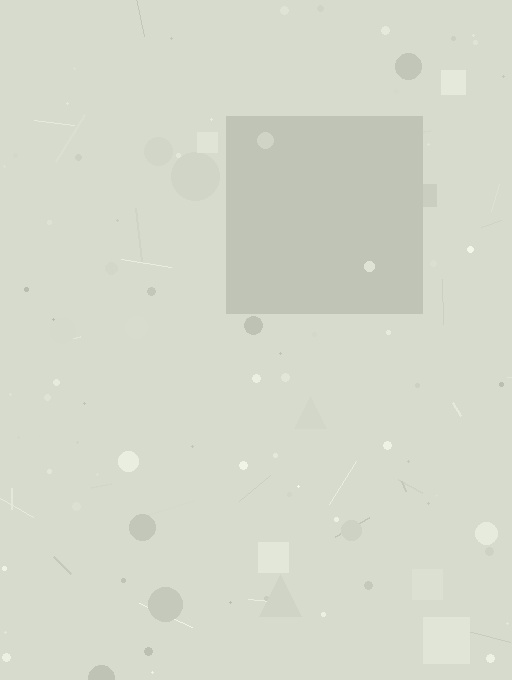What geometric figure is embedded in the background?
A square is embedded in the background.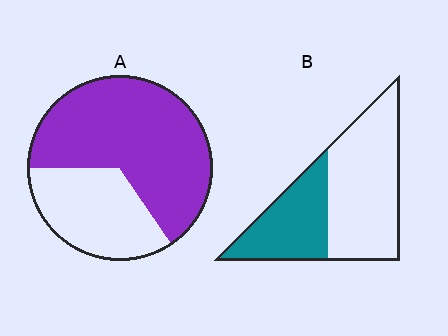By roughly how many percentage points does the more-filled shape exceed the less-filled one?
By roughly 30 percentage points (A over B).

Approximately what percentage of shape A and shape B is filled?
A is approximately 65% and B is approximately 40%.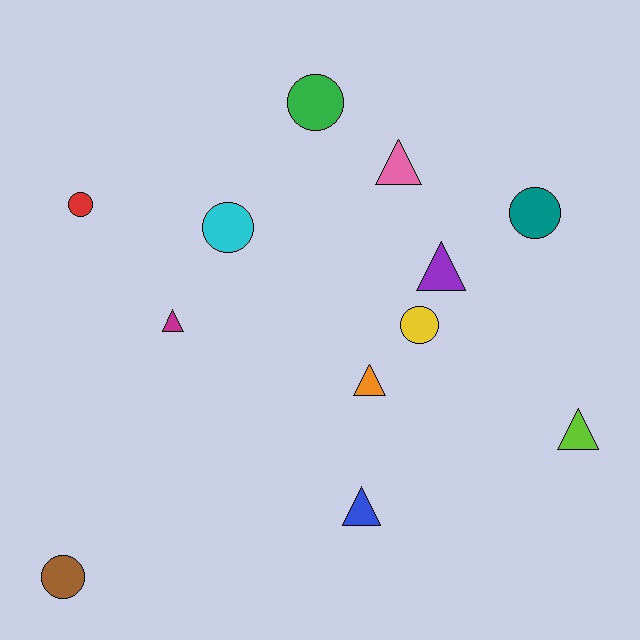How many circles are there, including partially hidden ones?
There are 6 circles.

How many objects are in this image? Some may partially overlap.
There are 12 objects.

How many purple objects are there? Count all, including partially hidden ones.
There is 1 purple object.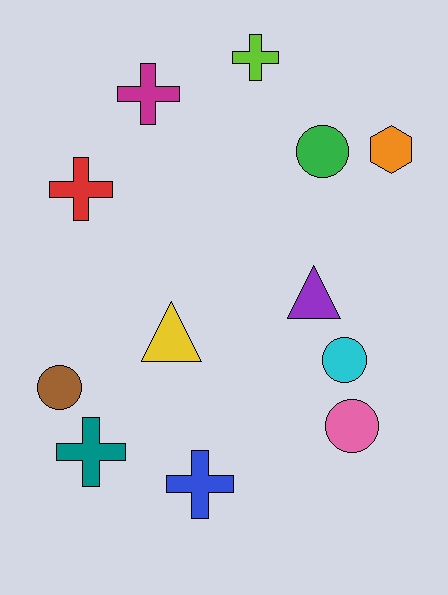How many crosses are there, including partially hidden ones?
There are 5 crosses.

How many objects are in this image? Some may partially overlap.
There are 12 objects.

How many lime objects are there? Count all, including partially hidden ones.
There is 1 lime object.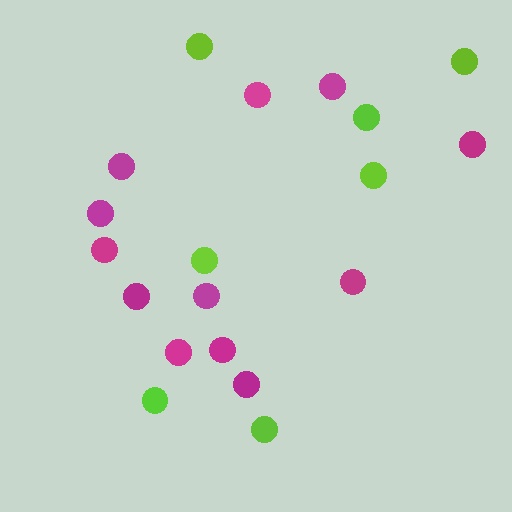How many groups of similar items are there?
There are 2 groups: one group of lime circles (7) and one group of magenta circles (12).